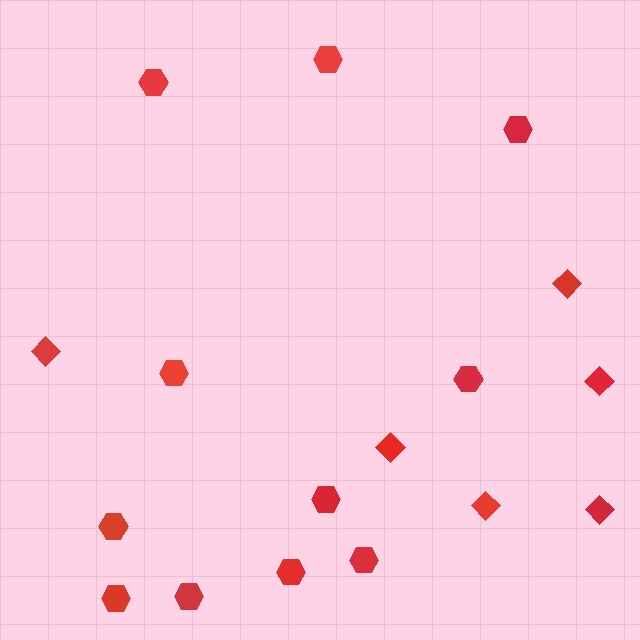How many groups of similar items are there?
There are 2 groups: one group of diamonds (6) and one group of hexagons (11).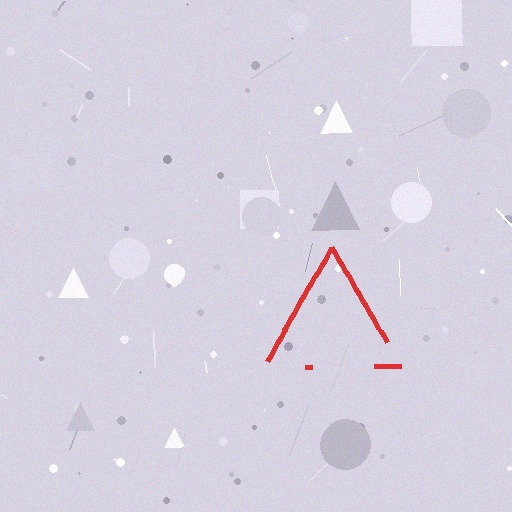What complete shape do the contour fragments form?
The contour fragments form a triangle.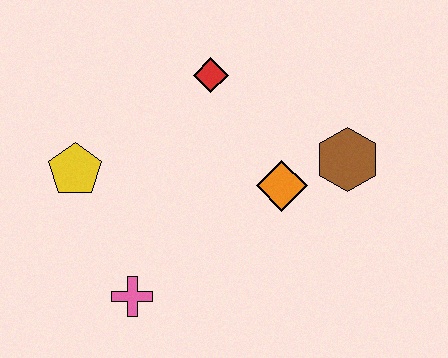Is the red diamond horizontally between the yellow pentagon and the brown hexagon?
Yes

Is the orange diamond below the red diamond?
Yes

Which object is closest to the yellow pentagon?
The pink cross is closest to the yellow pentagon.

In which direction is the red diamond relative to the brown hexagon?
The red diamond is to the left of the brown hexagon.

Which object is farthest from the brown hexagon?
The yellow pentagon is farthest from the brown hexagon.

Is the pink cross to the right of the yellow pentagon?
Yes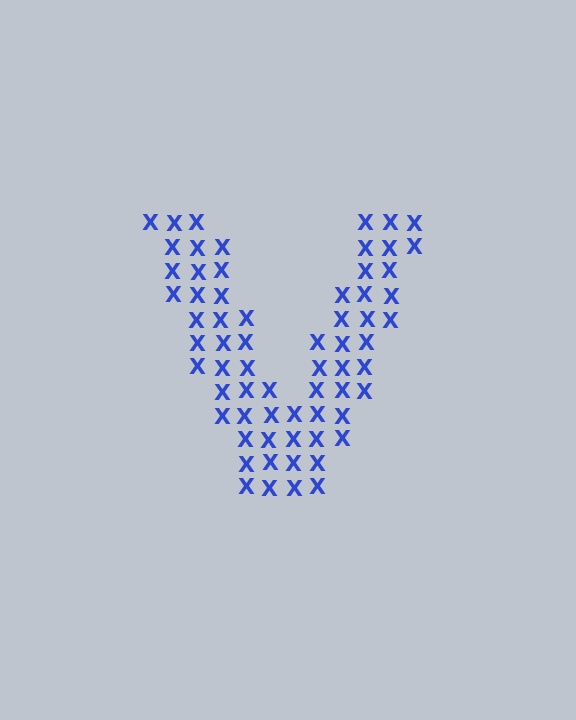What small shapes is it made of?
It is made of small letter X's.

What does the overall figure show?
The overall figure shows the letter V.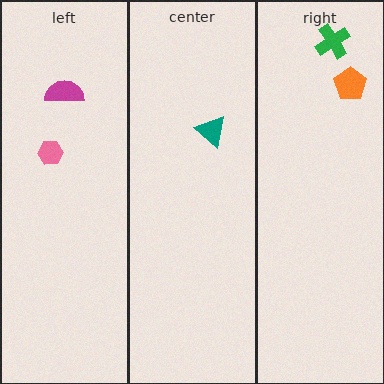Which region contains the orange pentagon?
The right region.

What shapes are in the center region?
The teal triangle.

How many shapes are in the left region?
2.